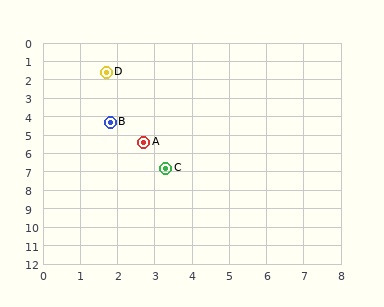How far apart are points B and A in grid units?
Points B and A are about 1.4 grid units apart.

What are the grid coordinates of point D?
Point D is at approximately (1.7, 1.6).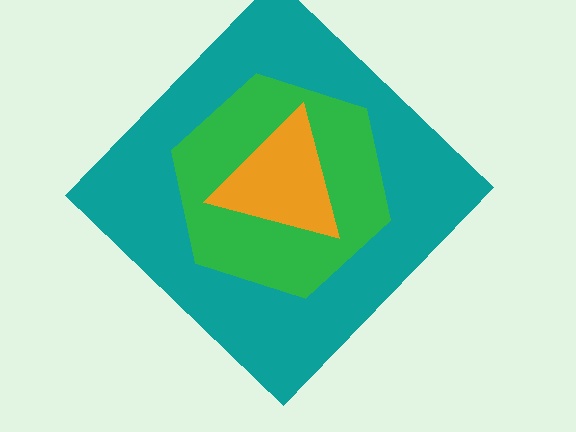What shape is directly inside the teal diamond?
The green hexagon.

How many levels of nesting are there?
3.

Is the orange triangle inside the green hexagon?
Yes.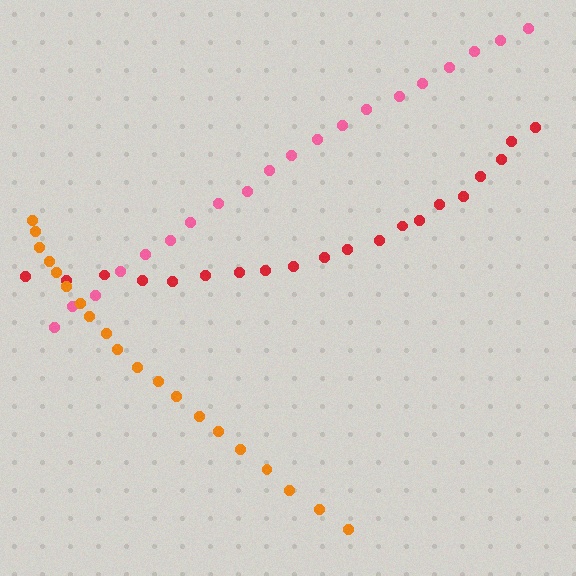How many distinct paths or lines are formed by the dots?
There are 3 distinct paths.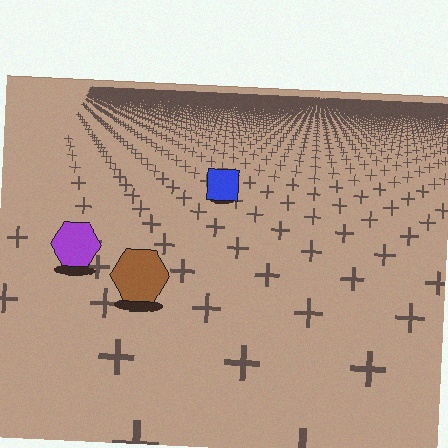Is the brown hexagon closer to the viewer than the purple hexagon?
Yes. The brown hexagon is closer — you can tell from the texture gradient: the ground texture is coarser near it.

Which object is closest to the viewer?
The brown hexagon is closest. The texture marks near it are larger and more spread out.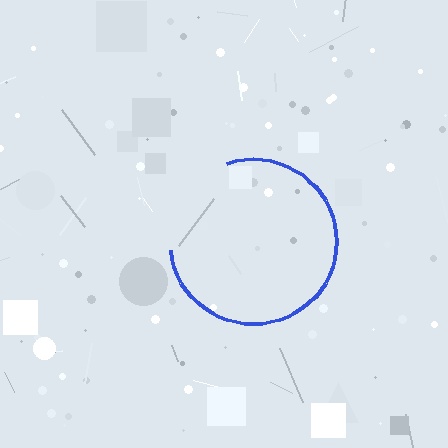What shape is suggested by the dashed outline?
The dashed outline suggests a circle.